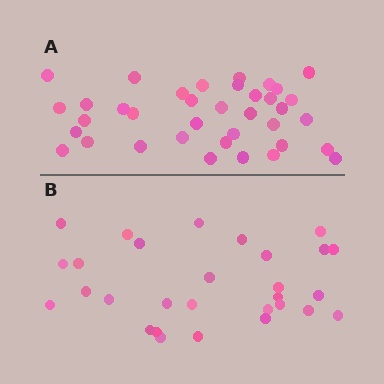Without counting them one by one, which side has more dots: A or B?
Region A (the top region) has more dots.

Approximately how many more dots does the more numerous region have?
Region A has roughly 8 or so more dots than region B.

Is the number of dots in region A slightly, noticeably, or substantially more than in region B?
Region A has noticeably more, but not dramatically so. The ratio is roughly 1.3 to 1.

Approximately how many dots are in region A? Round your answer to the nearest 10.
About 40 dots. (The exact count is 37, which rounds to 40.)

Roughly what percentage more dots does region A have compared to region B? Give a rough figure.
About 30% more.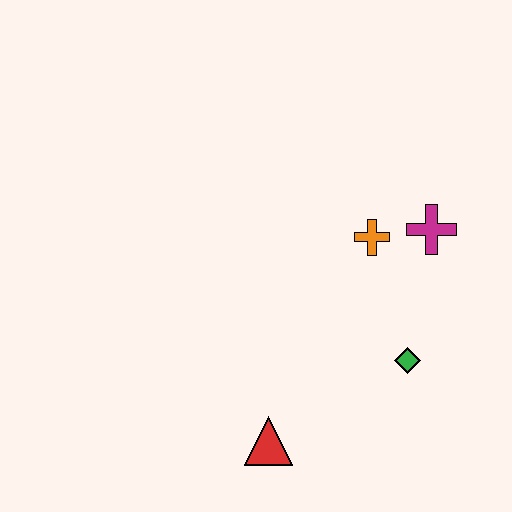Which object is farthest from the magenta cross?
The red triangle is farthest from the magenta cross.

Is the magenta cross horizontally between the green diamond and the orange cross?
No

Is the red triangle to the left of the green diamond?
Yes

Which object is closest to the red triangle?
The green diamond is closest to the red triangle.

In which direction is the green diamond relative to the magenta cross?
The green diamond is below the magenta cross.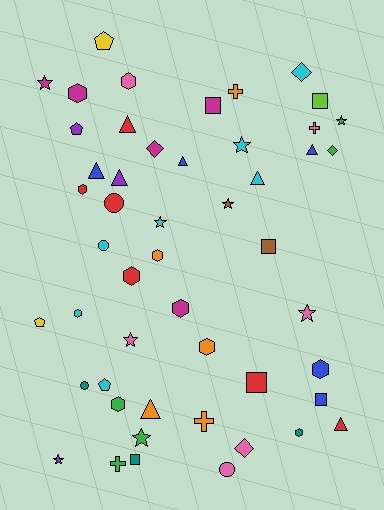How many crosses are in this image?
There are 4 crosses.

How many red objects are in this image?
There are 6 red objects.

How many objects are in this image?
There are 50 objects.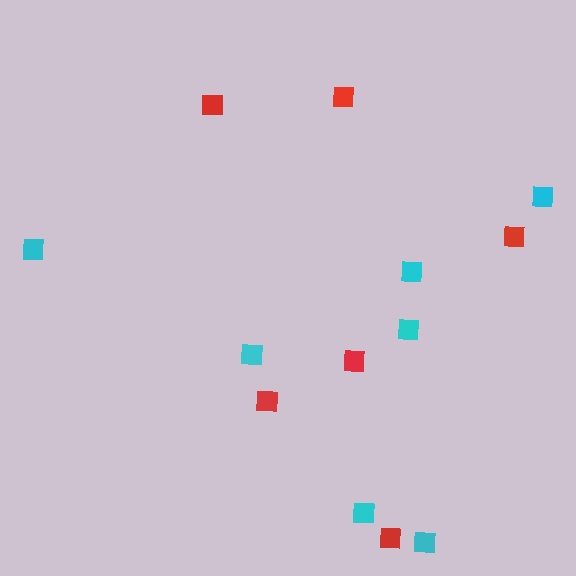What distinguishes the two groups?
There are 2 groups: one group of cyan squares (7) and one group of red squares (6).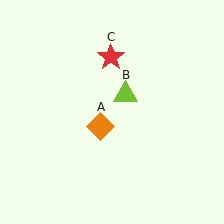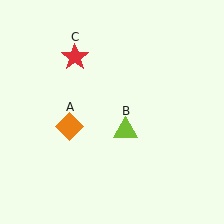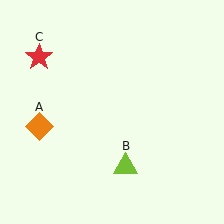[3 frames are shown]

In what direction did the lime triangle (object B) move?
The lime triangle (object B) moved down.